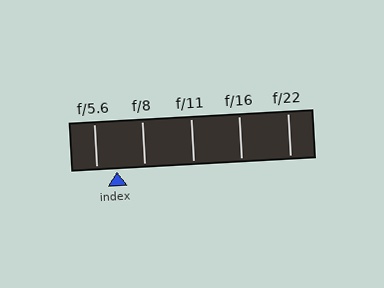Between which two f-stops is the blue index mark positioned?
The index mark is between f/5.6 and f/8.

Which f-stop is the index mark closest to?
The index mark is closest to f/5.6.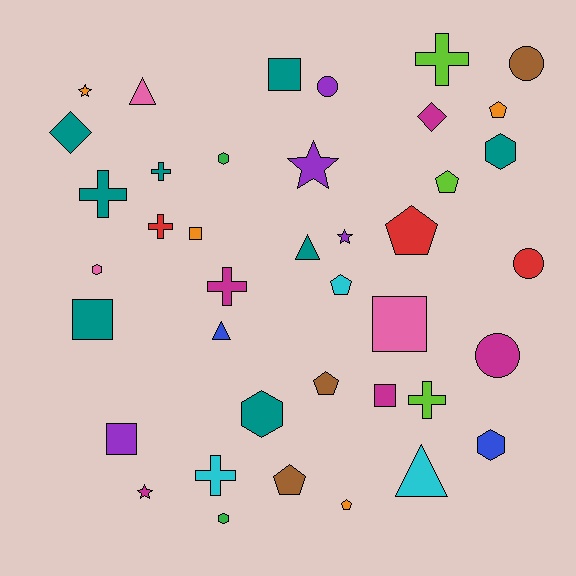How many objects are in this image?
There are 40 objects.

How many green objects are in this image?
There are 2 green objects.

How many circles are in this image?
There are 4 circles.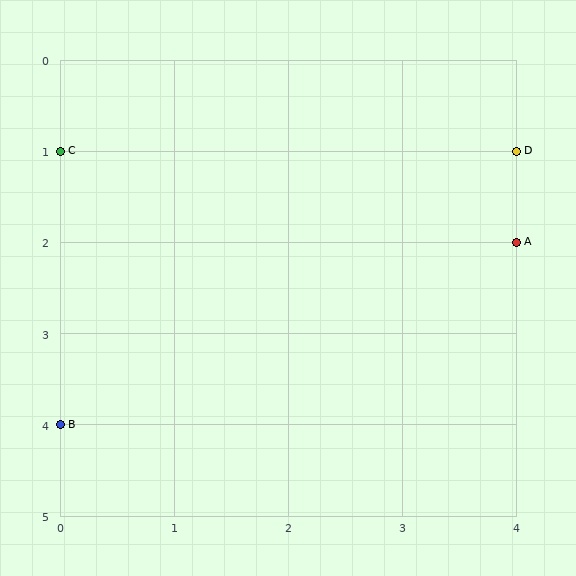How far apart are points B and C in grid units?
Points B and C are 3 rows apart.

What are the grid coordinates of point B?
Point B is at grid coordinates (0, 4).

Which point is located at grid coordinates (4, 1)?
Point D is at (4, 1).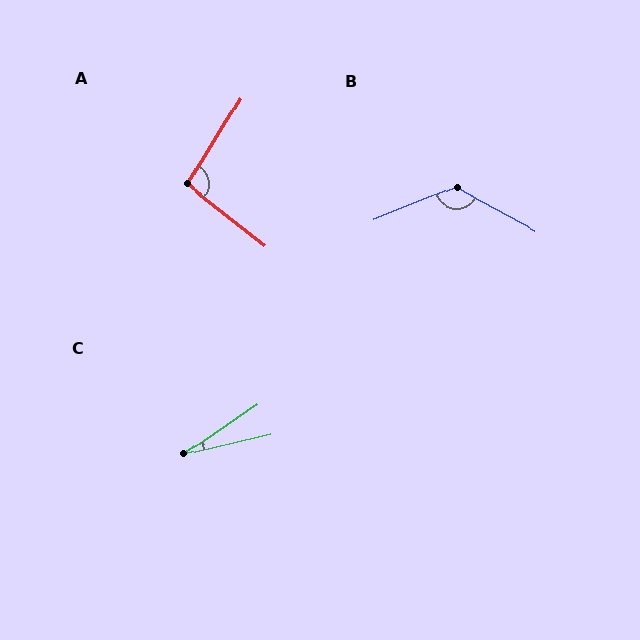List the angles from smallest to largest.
C (21°), A (96°), B (129°).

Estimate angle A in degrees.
Approximately 96 degrees.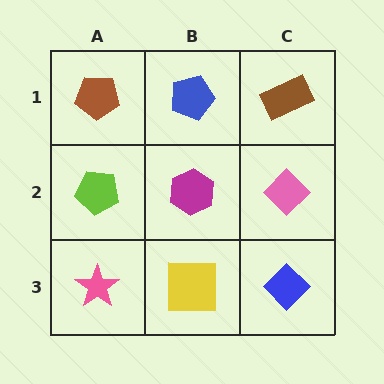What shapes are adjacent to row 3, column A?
A lime pentagon (row 2, column A), a yellow square (row 3, column B).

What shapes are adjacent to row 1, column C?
A pink diamond (row 2, column C), a blue pentagon (row 1, column B).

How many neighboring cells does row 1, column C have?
2.